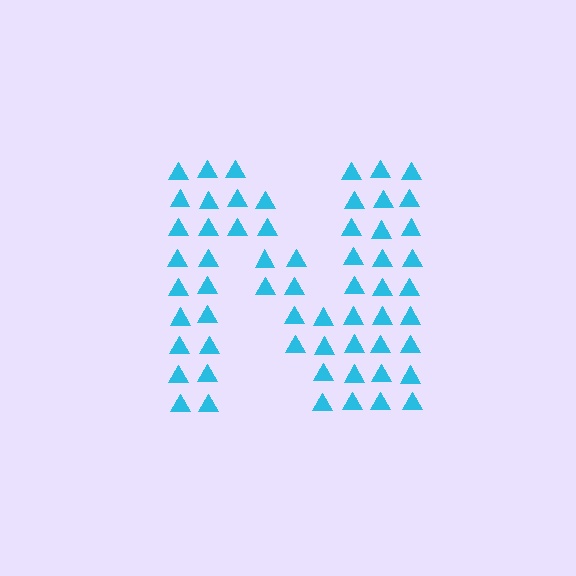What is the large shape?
The large shape is the letter N.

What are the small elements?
The small elements are triangles.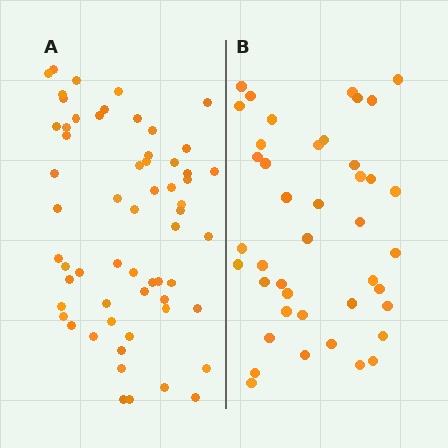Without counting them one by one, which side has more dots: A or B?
Region A (the left region) has more dots.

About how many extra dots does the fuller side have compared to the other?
Region A has approximately 20 more dots than region B.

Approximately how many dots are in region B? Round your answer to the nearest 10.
About 40 dots. (The exact count is 42, which rounds to 40.)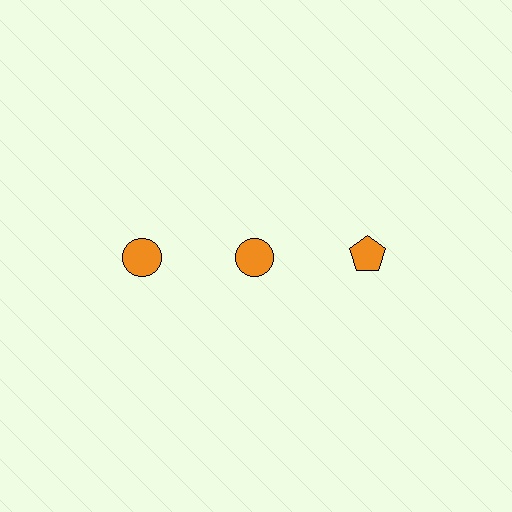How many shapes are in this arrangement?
There are 3 shapes arranged in a grid pattern.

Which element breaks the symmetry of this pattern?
The orange pentagon in the top row, center column breaks the symmetry. All other shapes are orange circles.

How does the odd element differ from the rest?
It has a different shape: pentagon instead of circle.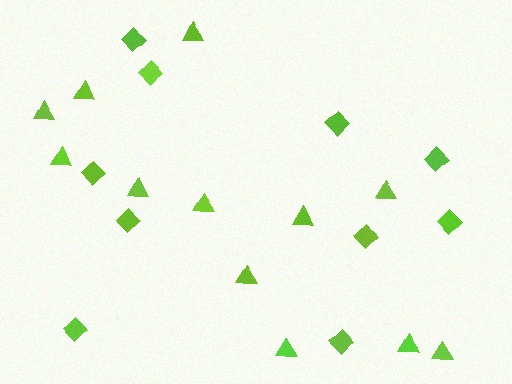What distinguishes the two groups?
There are 2 groups: one group of triangles (12) and one group of diamonds (10).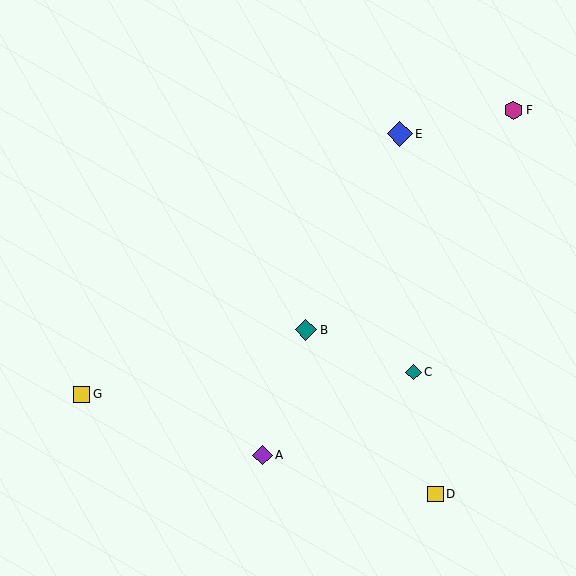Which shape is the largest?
The blue diamond (labeled E) is the largest.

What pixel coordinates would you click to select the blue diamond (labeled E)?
Click at (400, 134) to select the blue diamond E.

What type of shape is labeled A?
Shape A is a purple diamond.